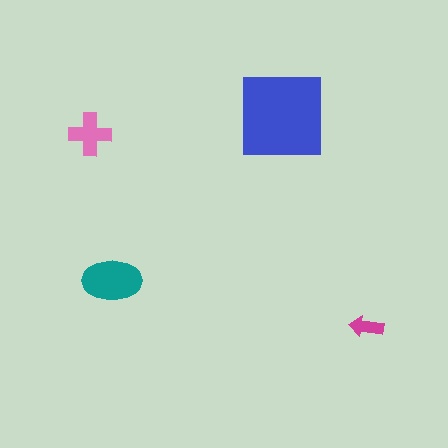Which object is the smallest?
The magenta arrow.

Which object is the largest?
The blue square.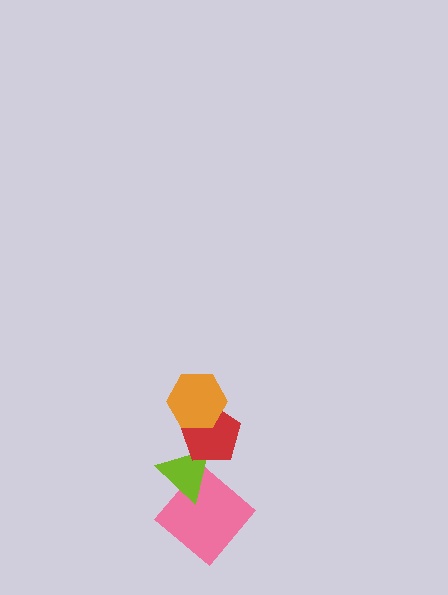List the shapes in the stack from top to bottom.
From top to bottom: the orange hexagon, the red pentagon, the lime triangle, the pink diamond.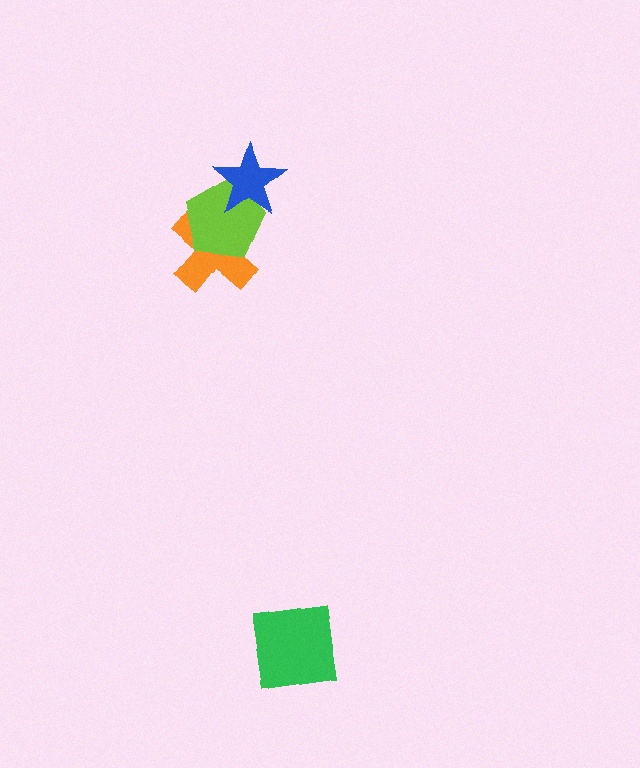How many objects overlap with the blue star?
2 objects overlap with the blue star.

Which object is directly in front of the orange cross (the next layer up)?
The lime pentagon is directly in front of the orange cross.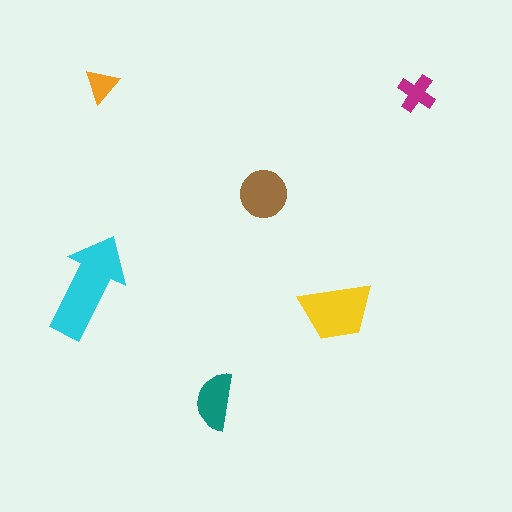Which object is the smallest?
The orange triangle.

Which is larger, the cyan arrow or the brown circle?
The cyan arrow.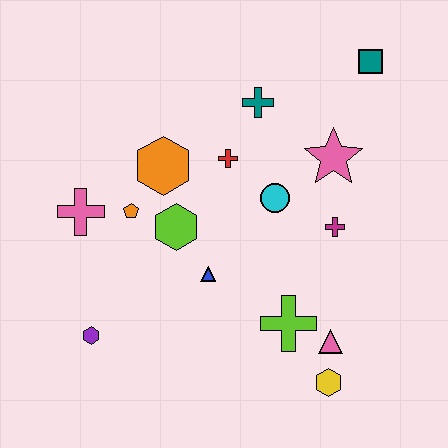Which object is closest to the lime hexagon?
The orange pentagon is closest to the lime hexagon.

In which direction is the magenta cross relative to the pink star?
The magenta cross is below the pink star.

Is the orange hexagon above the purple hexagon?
Yes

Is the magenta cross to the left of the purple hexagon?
No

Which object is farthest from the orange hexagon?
The yellow hexagon is farthest from the orange hexagon.